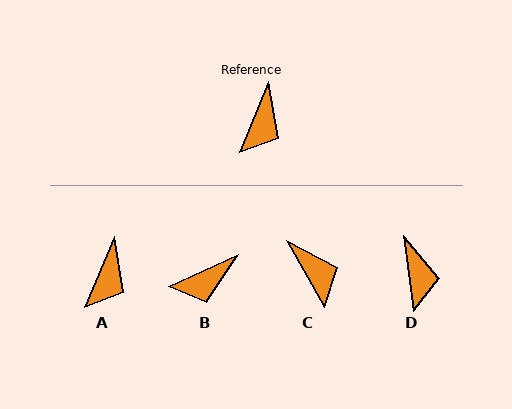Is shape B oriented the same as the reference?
No, it is off by about 43 degrees.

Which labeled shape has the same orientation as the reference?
A.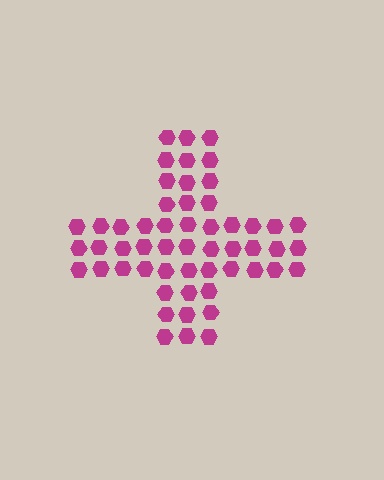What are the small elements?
The small elements are hexagons.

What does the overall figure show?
The overall figure shows a cross.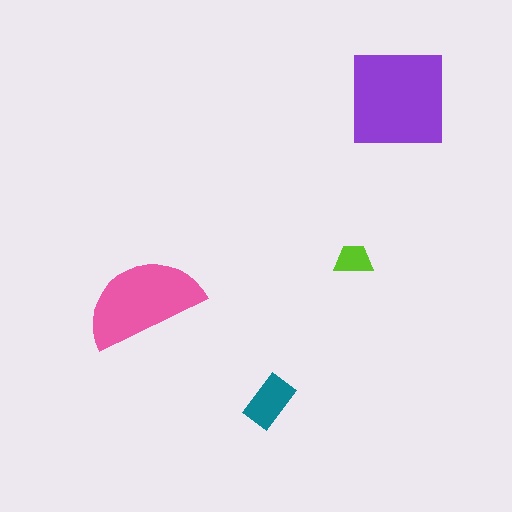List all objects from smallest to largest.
The lime trapezoid, the teal rectangle, the pink semicircle, the purple square.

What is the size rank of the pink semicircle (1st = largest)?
2nd.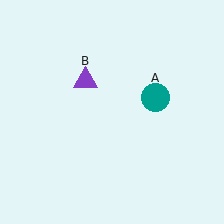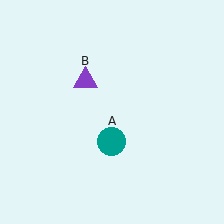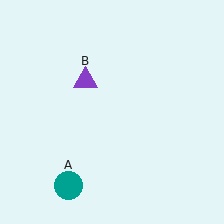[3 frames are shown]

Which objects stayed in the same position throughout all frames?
Purple triangle (object B) remained stationary.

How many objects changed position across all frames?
1 object changed position: teal circle (object A).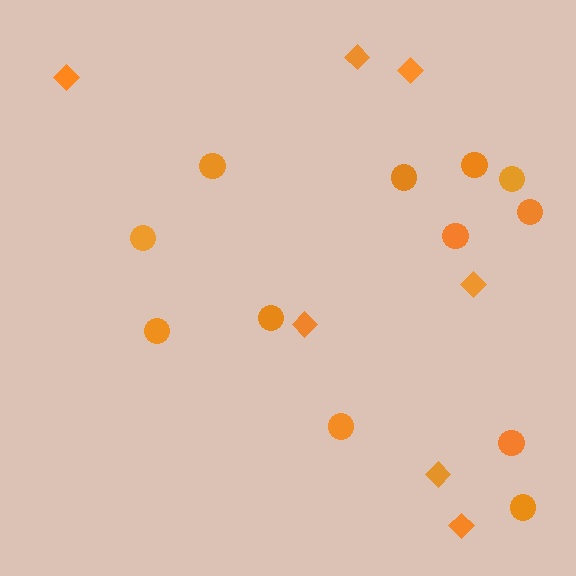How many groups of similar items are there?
There are 2 groups: one group of diamonds (7) and one group of circles (12).